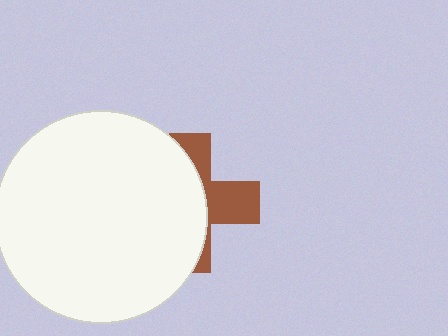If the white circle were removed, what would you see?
You would see the complete brown cross.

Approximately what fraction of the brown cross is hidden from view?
Roughly 62% of the brown cross is hidden behind the white circle.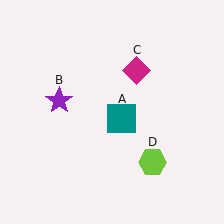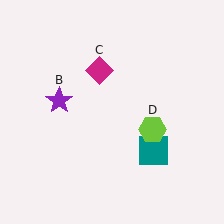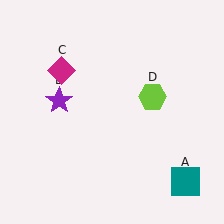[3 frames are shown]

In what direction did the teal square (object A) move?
The teal square (object A) moved down and to the right.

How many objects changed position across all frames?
3 objects changed position: teal square (object A), magenta diamond (object C), lime hexagon (object D).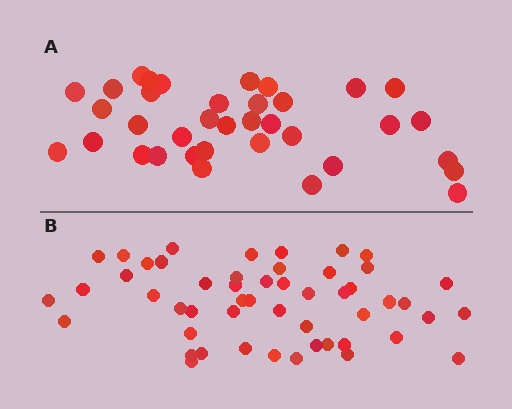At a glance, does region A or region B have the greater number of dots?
Region B (the bottom region) has more dots.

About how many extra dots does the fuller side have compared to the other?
Region B has approximately 15 more dots than region A.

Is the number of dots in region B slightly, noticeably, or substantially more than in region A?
Region B has noticeably more, but not dramatically so. The ratio is roughly 1.4 to 1.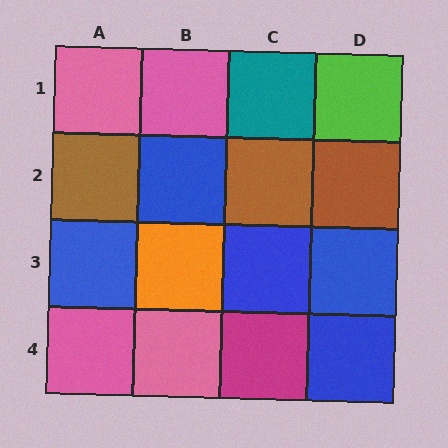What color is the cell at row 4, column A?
Pink.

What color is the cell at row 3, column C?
Blue.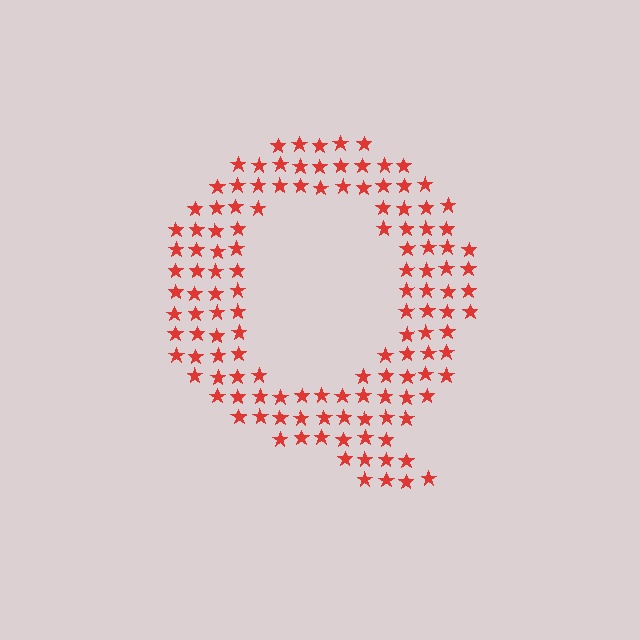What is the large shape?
The large shape is the letter Q.